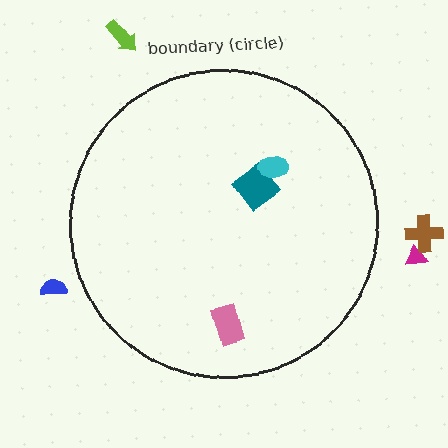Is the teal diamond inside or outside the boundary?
Inside.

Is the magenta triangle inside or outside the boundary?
Outside.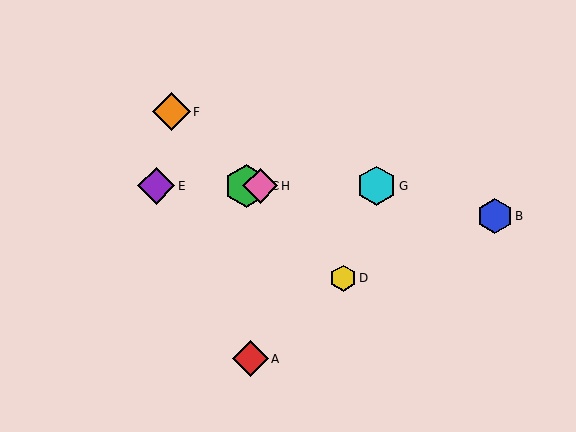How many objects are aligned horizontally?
4 objects (C, E, G, H) are aligned horizontally.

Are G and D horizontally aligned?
No, G is at y≈186 and D is at y≈278.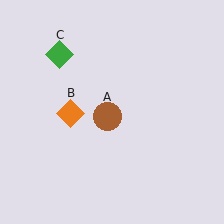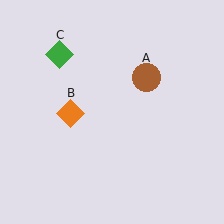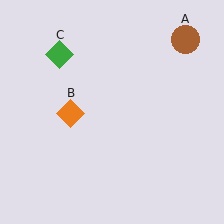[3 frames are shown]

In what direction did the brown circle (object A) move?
The brown circle (object A) moved up and to the right.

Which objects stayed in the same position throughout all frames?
Orange diamond (object B) and green diamond (object C) remained stationary.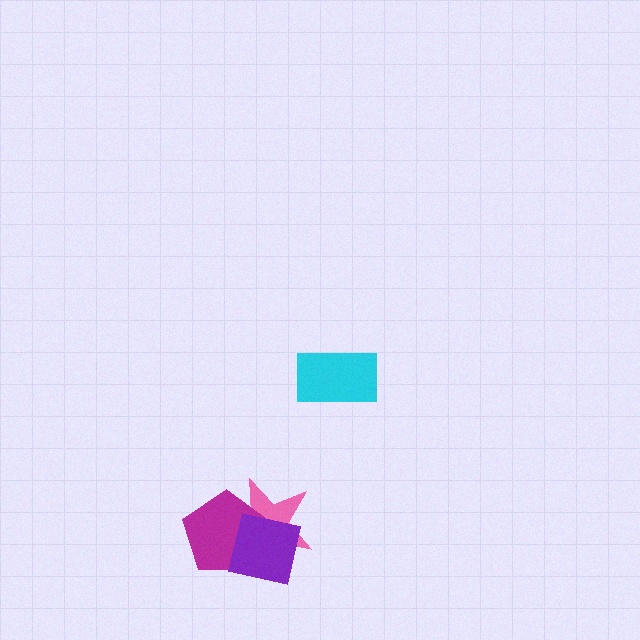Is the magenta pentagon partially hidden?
Yes, it is partially covered by another shape.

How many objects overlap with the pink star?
2 objects overlap with the pink star.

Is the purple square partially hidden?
No, no other shape covers it.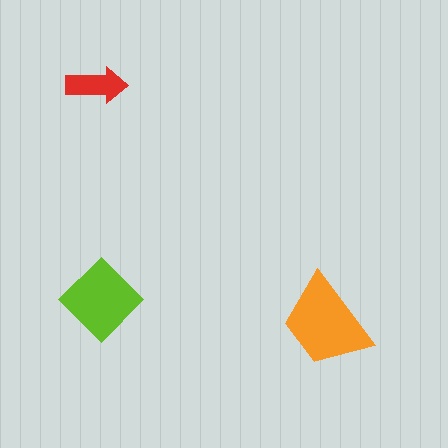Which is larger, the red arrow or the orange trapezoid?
The orange trapezoid.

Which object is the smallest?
The red arrow.